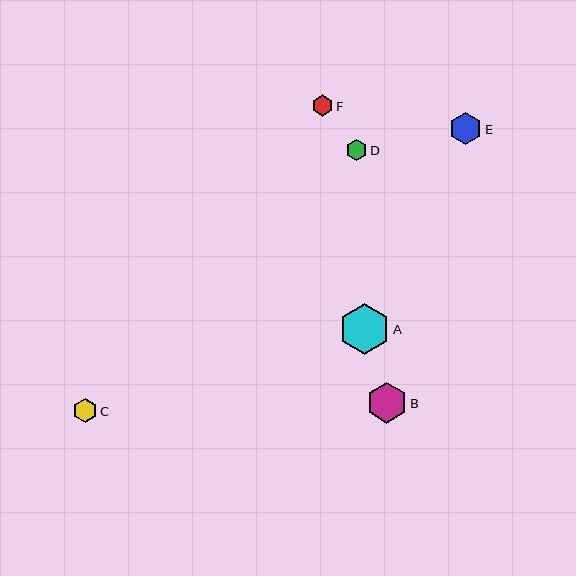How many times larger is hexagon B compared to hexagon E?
Hexagon B is approximately 1.3 times the size of hexagon E.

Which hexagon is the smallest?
Hexagon D is the smallest with a size of approximately 21 pixels.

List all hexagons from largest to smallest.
From largest to smallest: A, B, E, C, F, D.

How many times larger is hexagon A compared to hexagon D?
Hexagon A is approximately 2.4 times the size of hexagon D.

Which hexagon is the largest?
Hexagon A is the largest with a size of approximately 51 pixels.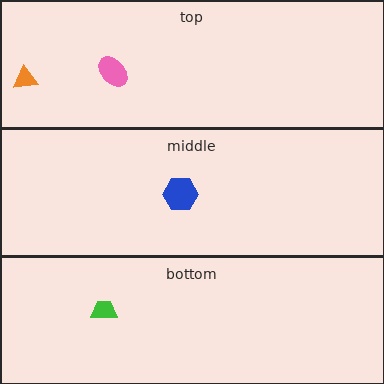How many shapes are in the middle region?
1.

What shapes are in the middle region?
The blue hexagon.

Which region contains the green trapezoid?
The bottom region.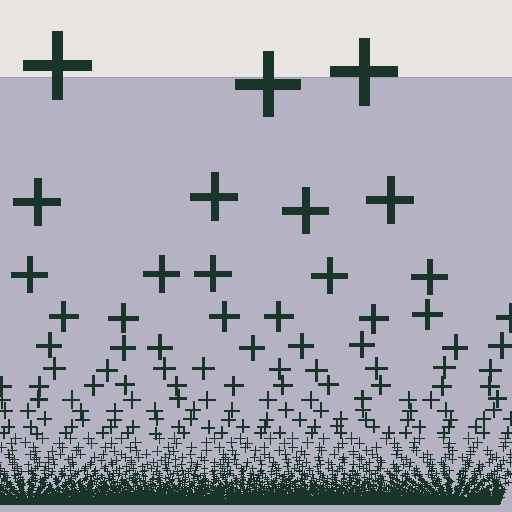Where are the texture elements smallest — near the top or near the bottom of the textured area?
Near the bottom.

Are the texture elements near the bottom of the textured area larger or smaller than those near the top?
Smaller. The gradient is inverted — elements near the bottom are smaller and denser.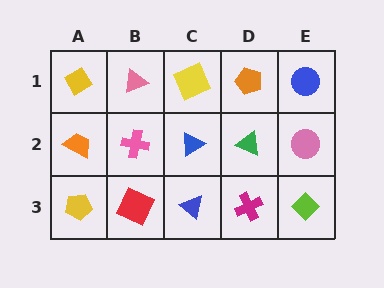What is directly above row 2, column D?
An orange pentagon.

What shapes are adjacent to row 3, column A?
An orange trapezoid (row 2, column A), a red square (row 3, column B).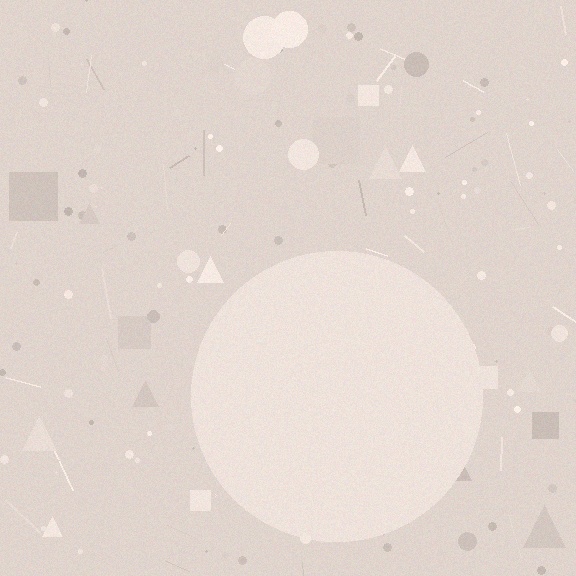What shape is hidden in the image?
A circle is hidden in the image.